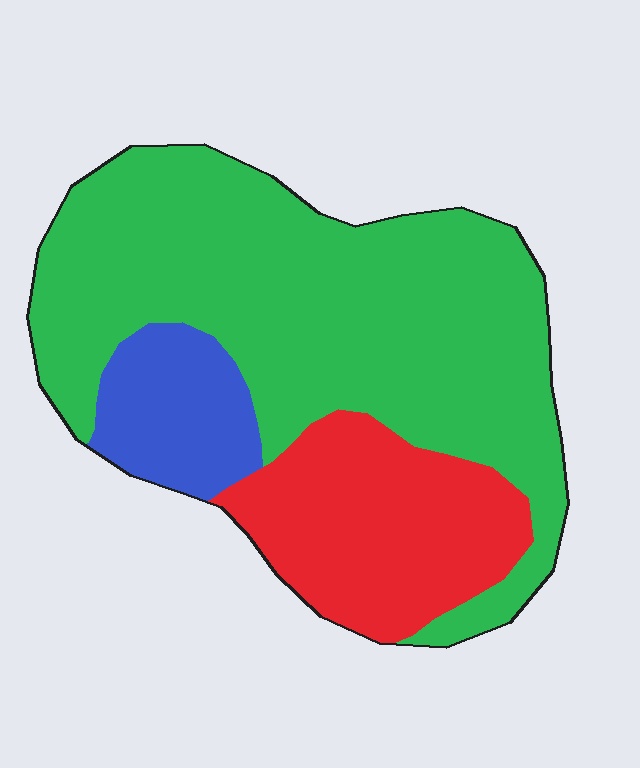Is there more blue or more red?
Red.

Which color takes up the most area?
Green, at roughly 65%.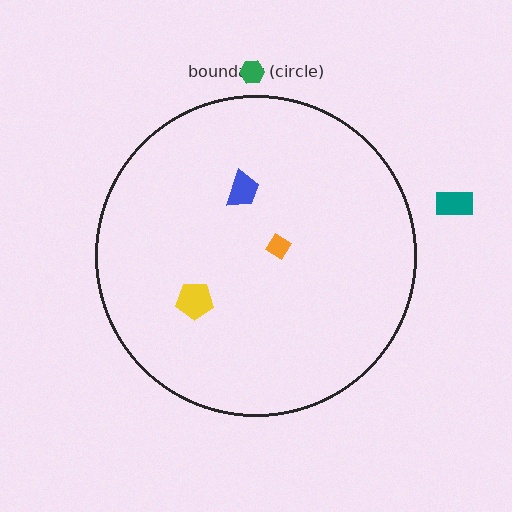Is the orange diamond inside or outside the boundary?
Inside.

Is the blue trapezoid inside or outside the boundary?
Inside.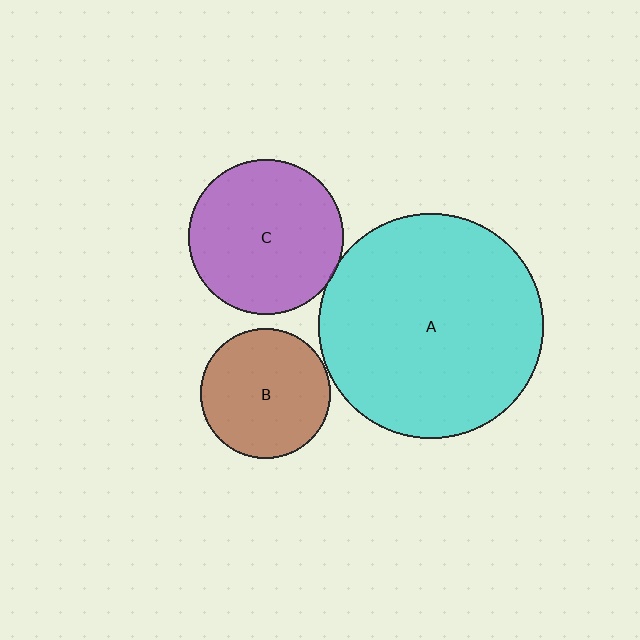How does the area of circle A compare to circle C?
Approximately 2.1 times.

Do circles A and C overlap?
Yes.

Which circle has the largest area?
Circle A (cyan).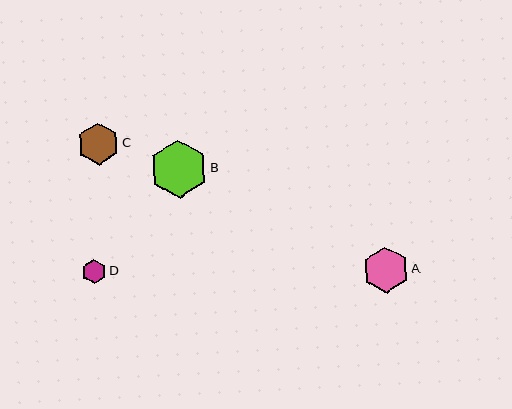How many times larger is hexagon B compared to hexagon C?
Hexagon B is approximately 1.4 times the size of hexagon C.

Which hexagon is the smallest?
Hexagon D is the smallest with a size of approximately 24 pixels.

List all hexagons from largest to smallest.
From largest to smallest: B, A, C, D.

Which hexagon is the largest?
Hexagon B is the largest with a size of approximately 58 pixels.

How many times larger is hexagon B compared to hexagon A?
Hexagon B is approximately 1.3 times the size of hexagon A.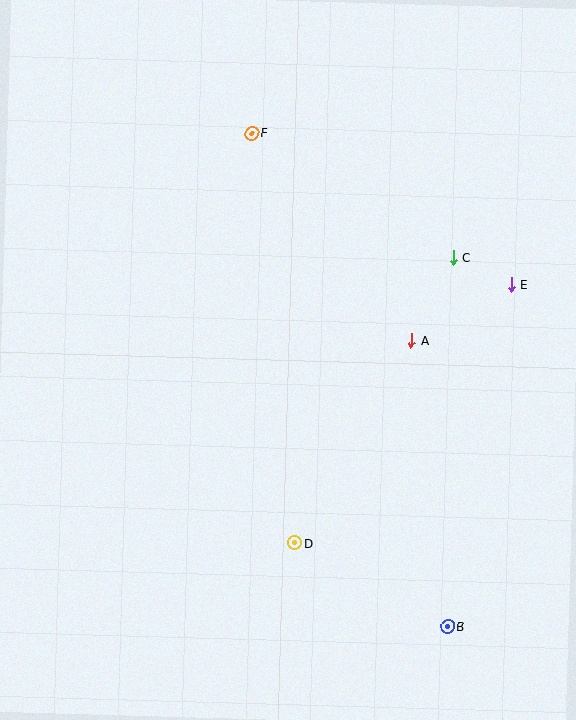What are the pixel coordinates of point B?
Point B is at (448, 626).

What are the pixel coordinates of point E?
Point E is at (511, 285).